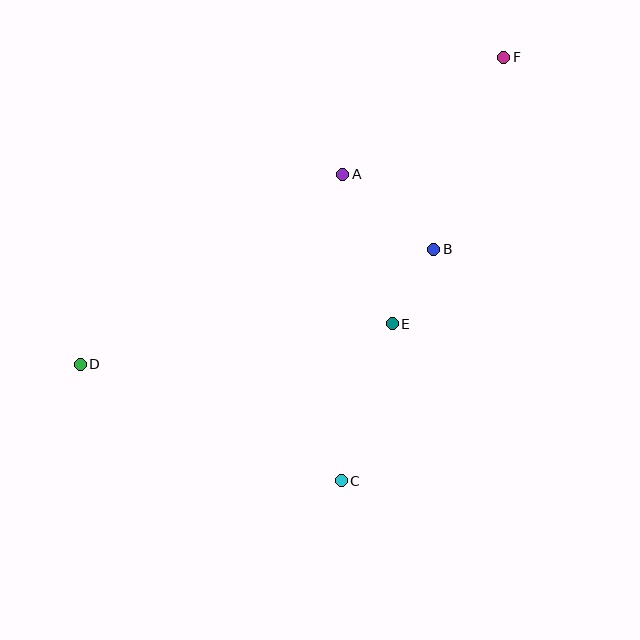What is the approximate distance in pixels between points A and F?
The distance between A and F is approximately 199 pixels.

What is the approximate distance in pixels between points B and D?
The distance between B and D is approximately 372 pixels.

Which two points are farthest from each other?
Points D and F are farthest from each other.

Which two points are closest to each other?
Points B and E are closest to each other.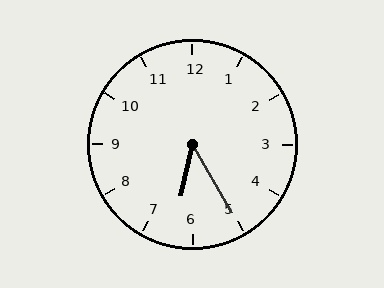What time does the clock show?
6:25.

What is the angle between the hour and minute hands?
Approximately 42 degrees.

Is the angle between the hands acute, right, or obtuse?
It is acute.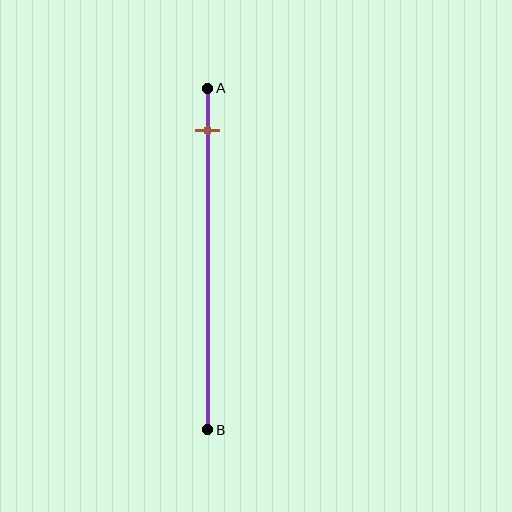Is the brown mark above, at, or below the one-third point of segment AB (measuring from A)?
The brown mark is above the one-third point of segment AB.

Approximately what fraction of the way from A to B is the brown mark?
The brown mark is approximately 10% of the way from A to B.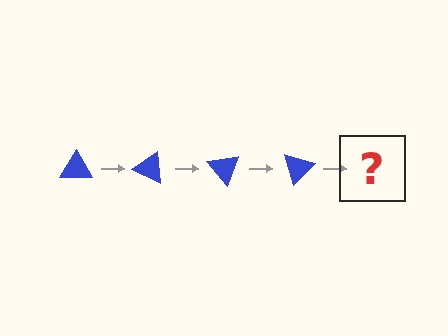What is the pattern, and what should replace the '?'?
The pattern is that the triangle rotates 25 degrees each step. The '?' should be a blue triangle rotated 100 degrees.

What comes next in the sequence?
The next element should be a blue triangle rotated 100 degrees.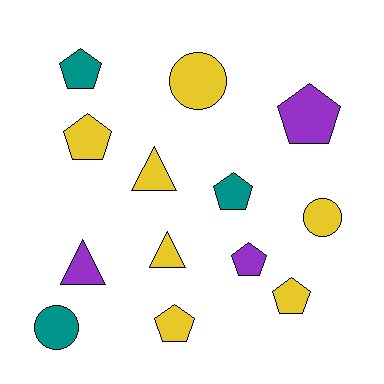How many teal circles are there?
There is 1 teal circle.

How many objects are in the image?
There are 13 objects.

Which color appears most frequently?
Yellow, with 7 objects.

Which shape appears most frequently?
Pentagon, with 7 objects.